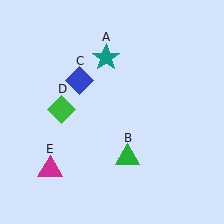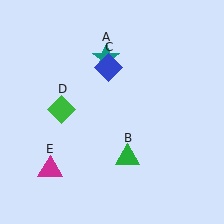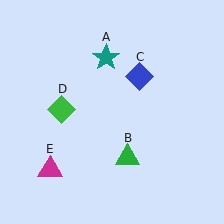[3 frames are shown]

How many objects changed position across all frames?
1 object changed position: blue diamond (object C).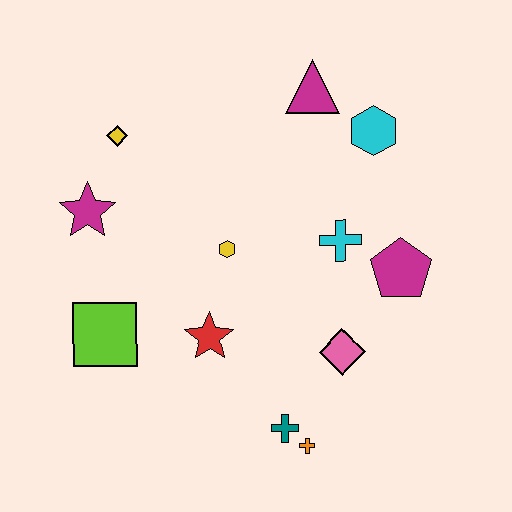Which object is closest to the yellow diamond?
The magenta star is closest to the yellow diamond.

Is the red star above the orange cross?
Yes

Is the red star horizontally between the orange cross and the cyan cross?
No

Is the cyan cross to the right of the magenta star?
Yes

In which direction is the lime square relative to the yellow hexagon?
The lime square is to the left of the yellow hexagon.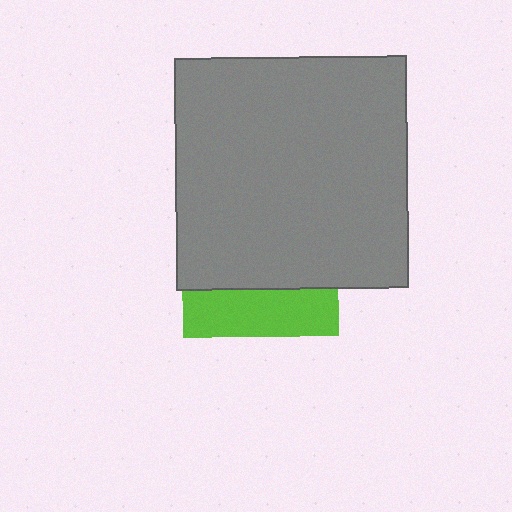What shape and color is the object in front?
The object in front is a gray rectangle.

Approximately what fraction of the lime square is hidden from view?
Roughly 69% of the lime square is hidden behind the gray rectangle.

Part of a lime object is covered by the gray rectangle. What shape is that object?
It is a square.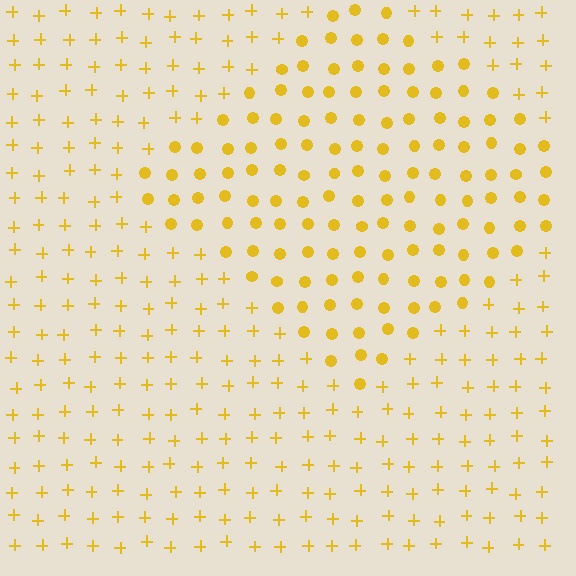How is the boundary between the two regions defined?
The boundary is defined by a change in element shape: circles inside vs. plus signs outside. All elements share the same color and spacing.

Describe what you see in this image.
The image is filled with small yellow elements arranged in a uniform grid. A diamond-shaped region contains circles, while the surrounding area contains plus signs. The boundary is defined purely by the change in element shape.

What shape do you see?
I see a diamond.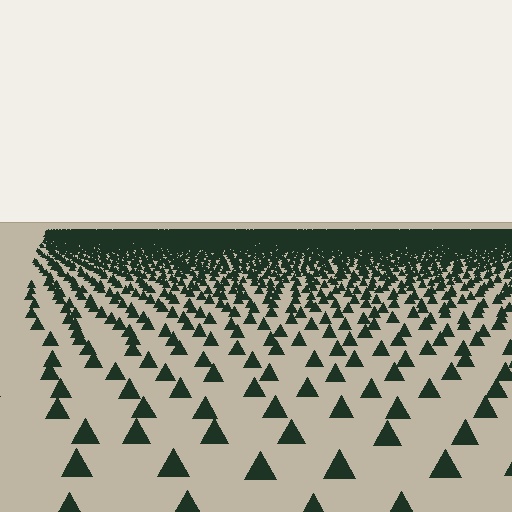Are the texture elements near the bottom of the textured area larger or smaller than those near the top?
Larger. Near the bottom, elements are closer to the viewer and appear at a bigger on-screen size.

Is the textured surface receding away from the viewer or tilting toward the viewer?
The surface is receding away from the viewer. Texture elements get smaller and denser toward the top.